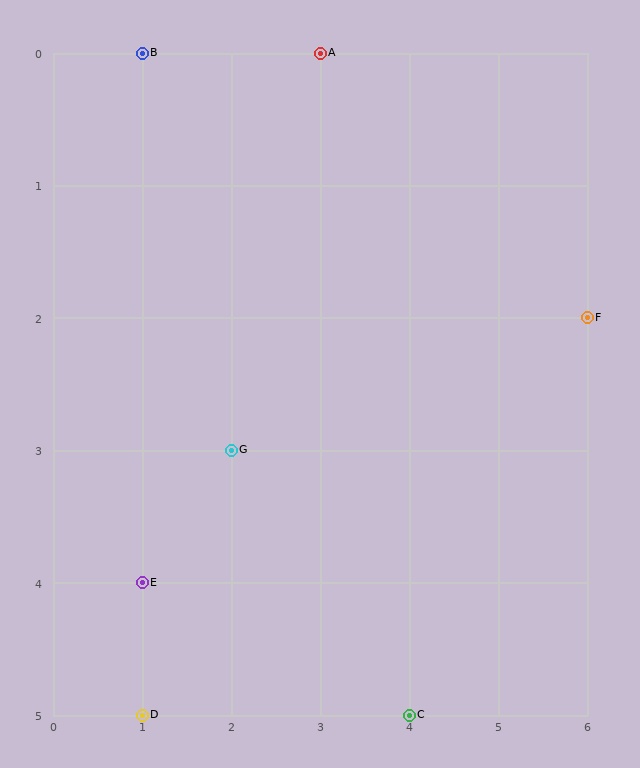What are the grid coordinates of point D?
Point D is at grid coordinates (1, 5).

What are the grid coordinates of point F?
Point F is at grid coordinates (6, 2).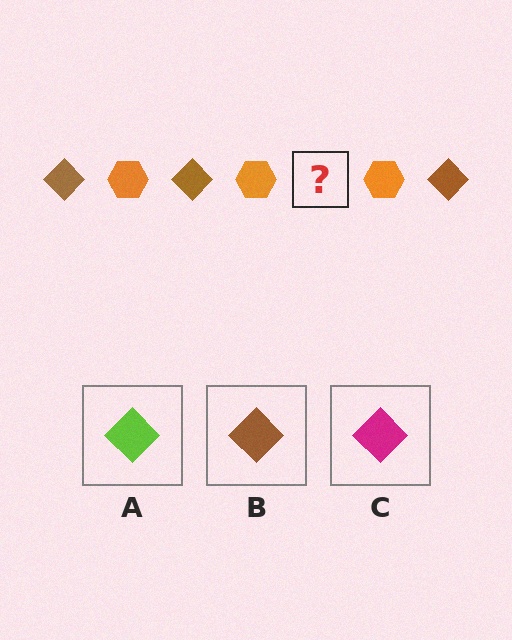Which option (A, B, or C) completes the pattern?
B.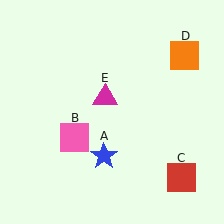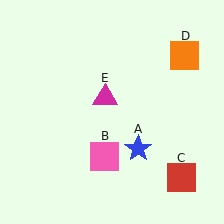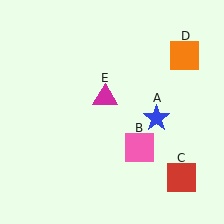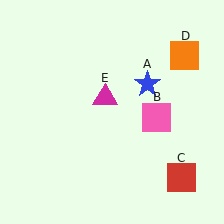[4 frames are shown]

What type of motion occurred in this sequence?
The blue star (object A), pink square (object B) rotated counterclockwise around the center of the scene.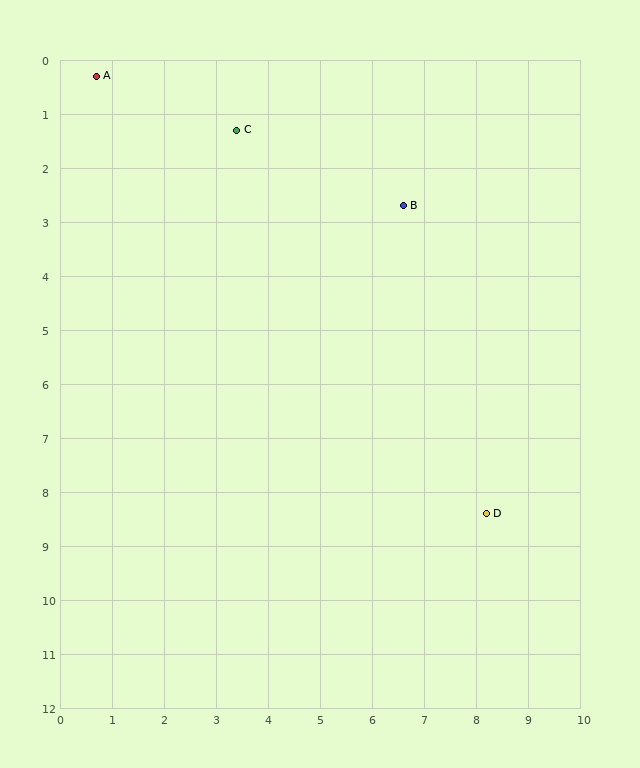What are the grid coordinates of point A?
Point A is at approximately (0.7, 0.3).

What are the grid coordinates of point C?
Point C is at approximately (3.4, 1.3).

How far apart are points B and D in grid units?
Points B and D are about 5.9 grid units apart.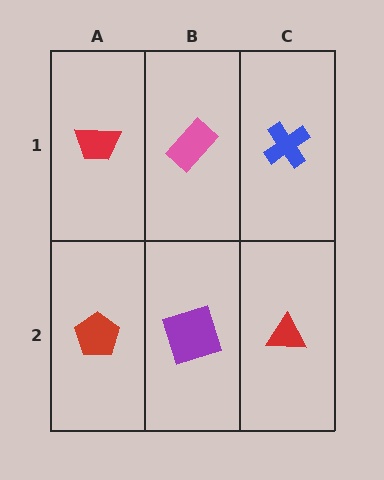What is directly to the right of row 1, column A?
A pink rectangle.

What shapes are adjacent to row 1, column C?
A red triangle (row 2, column C), a pink rectangle (row 1, column B).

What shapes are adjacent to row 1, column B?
A purple square (row 2, column B), a red trapezoid (row 1, column A), a blue cross (row 1, column C).